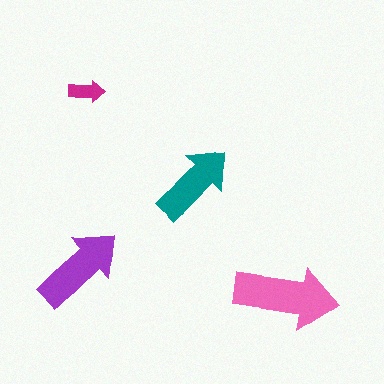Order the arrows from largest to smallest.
the pink one, the purple one, the teal one, the magenta one.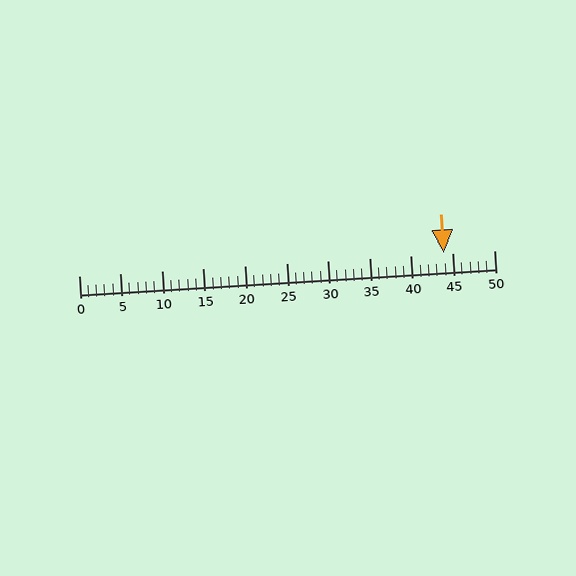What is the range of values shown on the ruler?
The ruler shows values from 0 to 50.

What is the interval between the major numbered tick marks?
The major tick marks are spaced 5 units apart.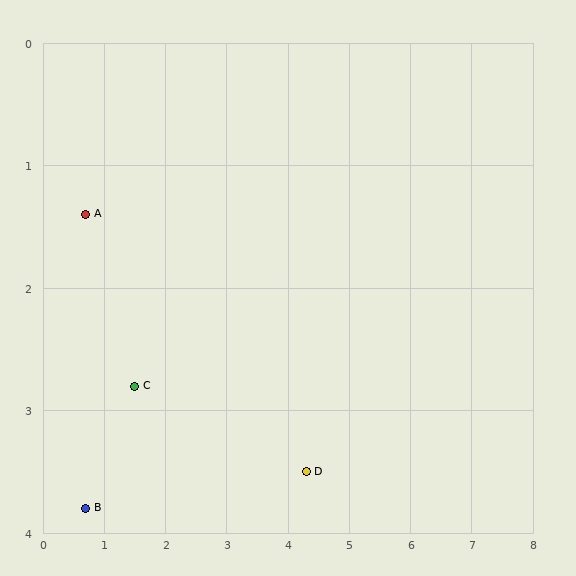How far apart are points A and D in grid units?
Points A and D are about 4.2 grid units apart.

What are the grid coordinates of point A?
Point A is at approximately (0.7, 1.4).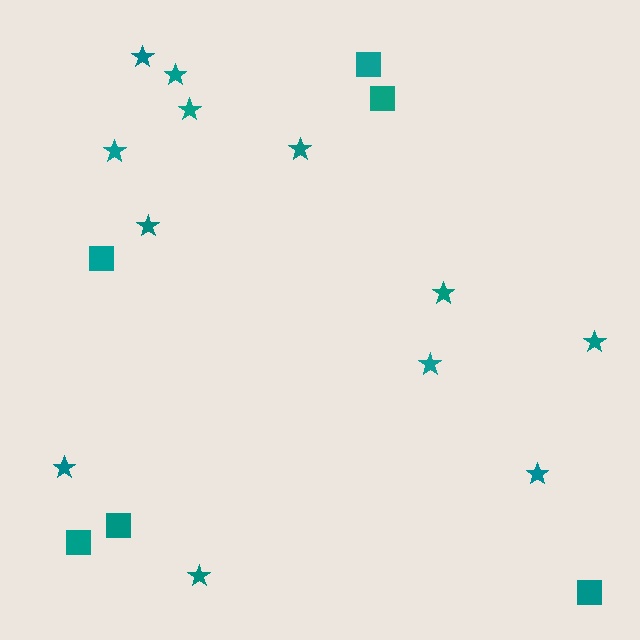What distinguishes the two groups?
There are 2 groups: one group of squares (6) and one group of stars (12).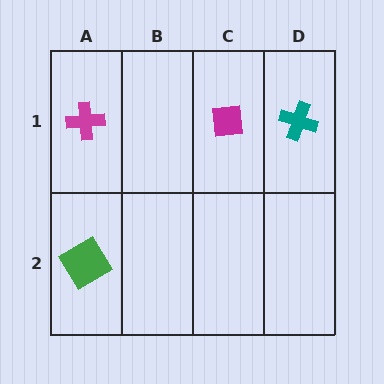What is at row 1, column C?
A magenta square.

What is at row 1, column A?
A magenta cross.